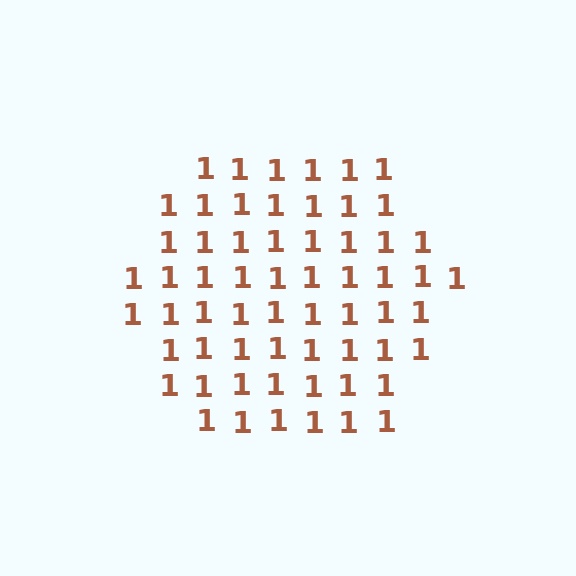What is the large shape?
The large shape is a hexagon.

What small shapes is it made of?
It is made of small digit 1's.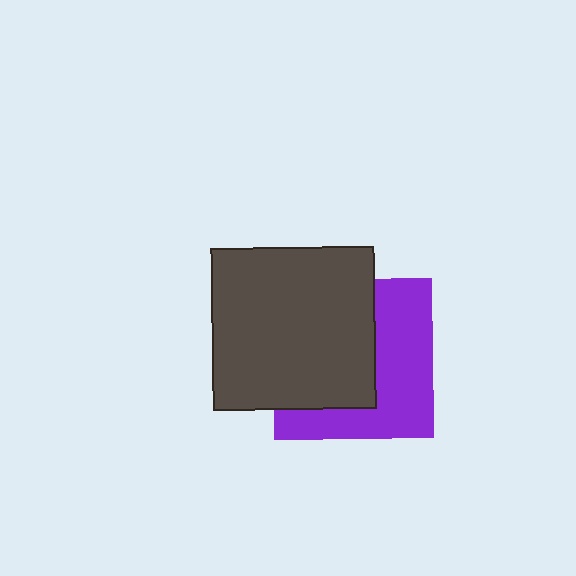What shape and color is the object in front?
The object in front is a dark gray square.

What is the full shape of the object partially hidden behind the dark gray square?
The partially hidden object is a purple square.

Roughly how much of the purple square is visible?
About half of it is visible (roughly 47%).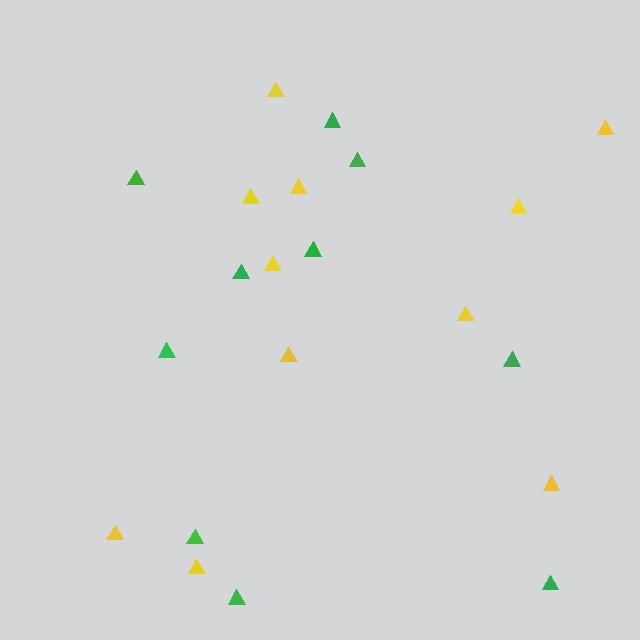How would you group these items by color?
There are 2 groups: one group of yellow triangles (11) and one group of green triangles (10).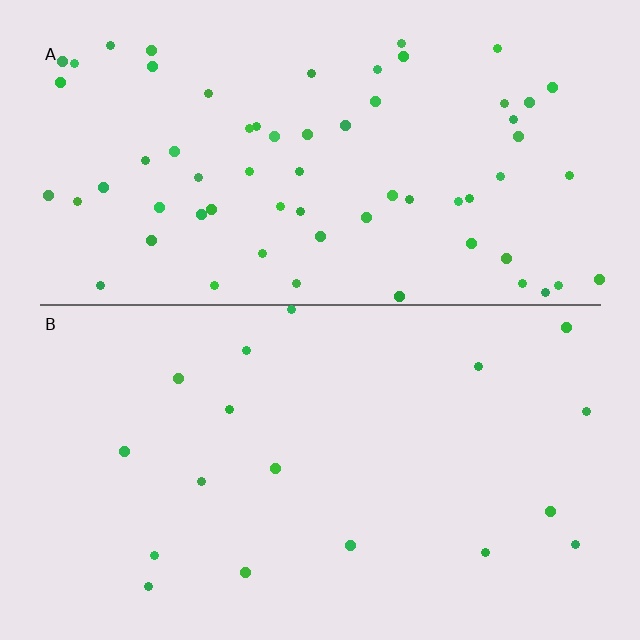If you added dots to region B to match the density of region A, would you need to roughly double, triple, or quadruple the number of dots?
Approximately quadruple.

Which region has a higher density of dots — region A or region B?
A (the top).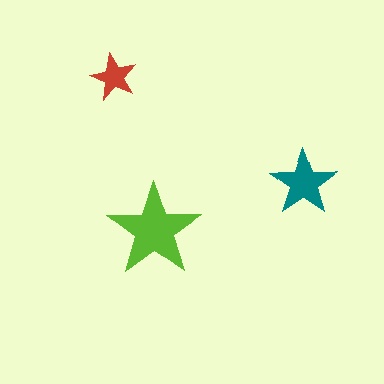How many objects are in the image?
There are 3 objects in the image.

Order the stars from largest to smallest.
the lime one, the teal one, the red one.